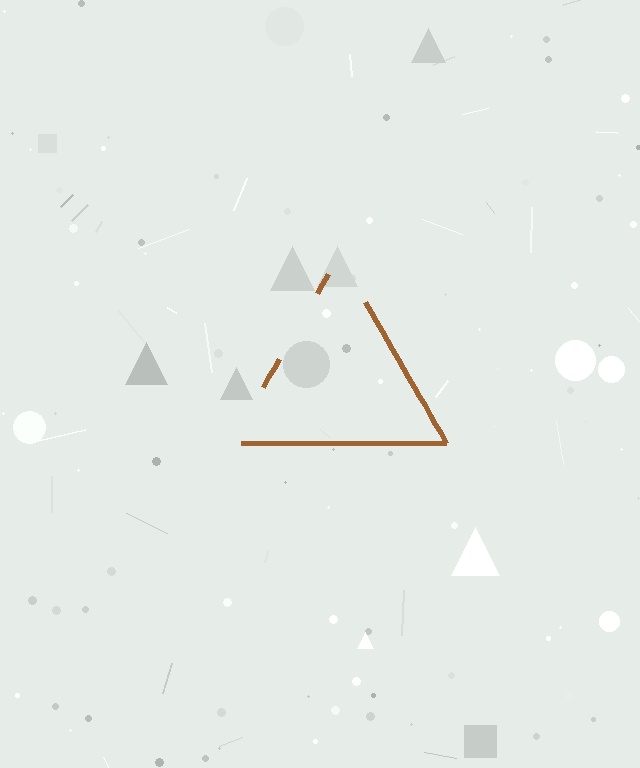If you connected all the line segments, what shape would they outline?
They would outline a triangle.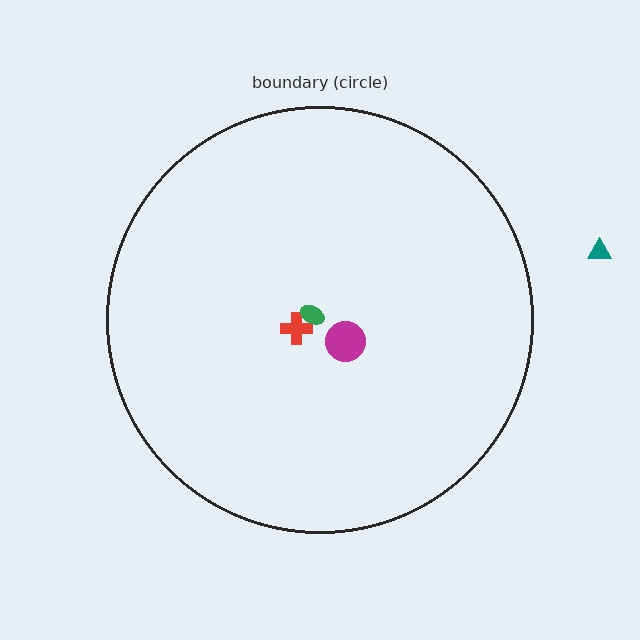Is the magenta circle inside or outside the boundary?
Inside.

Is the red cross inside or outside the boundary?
Inside.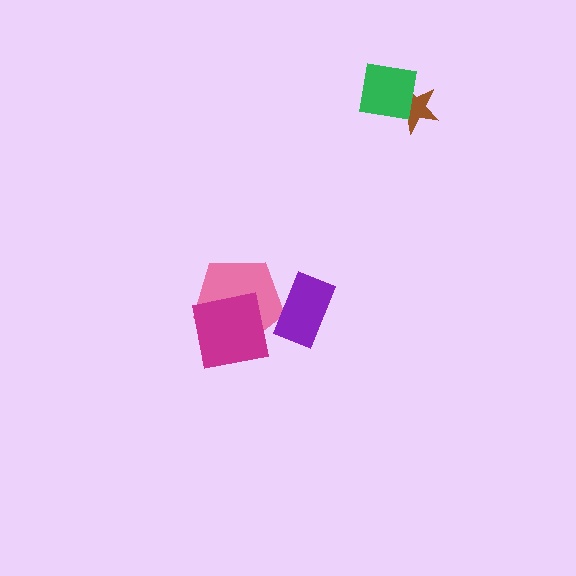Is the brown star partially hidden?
Yes, it is partially covered by another shape.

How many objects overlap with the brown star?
1 object overlaps with the brown star.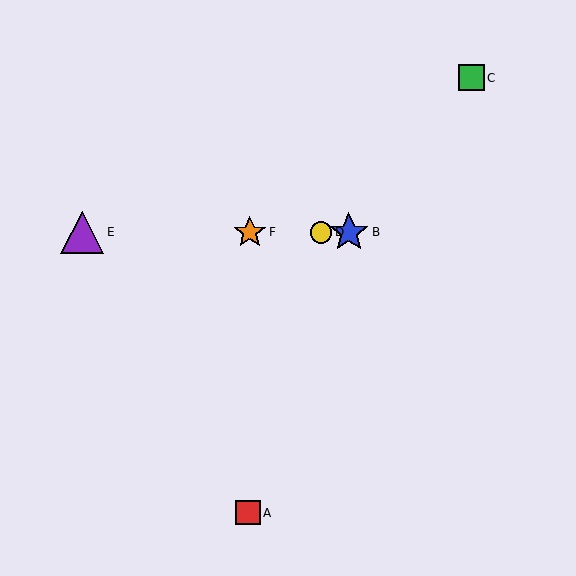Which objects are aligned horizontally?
Objects B, D, E, F are aligned horizontally.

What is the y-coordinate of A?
Object A is at y≈513.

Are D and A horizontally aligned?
No, D is at y≈232 and A is at y≈513.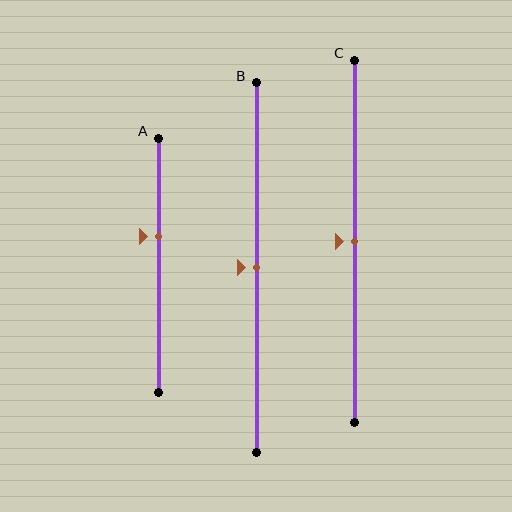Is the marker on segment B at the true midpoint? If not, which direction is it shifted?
Yes, the marker on segment B is at the true midpoint.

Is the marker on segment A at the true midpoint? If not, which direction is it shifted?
No, the marker on segment A is shifted upward by about 12% of the segment length.